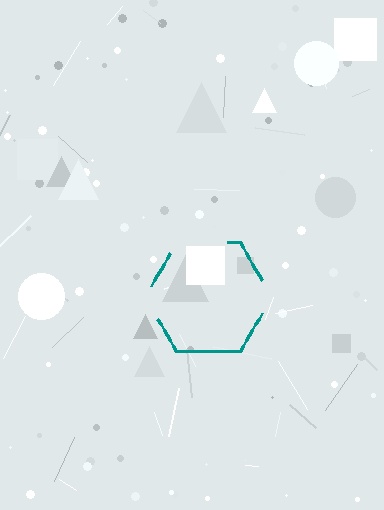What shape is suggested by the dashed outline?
The dashed outline suggests a hexagon.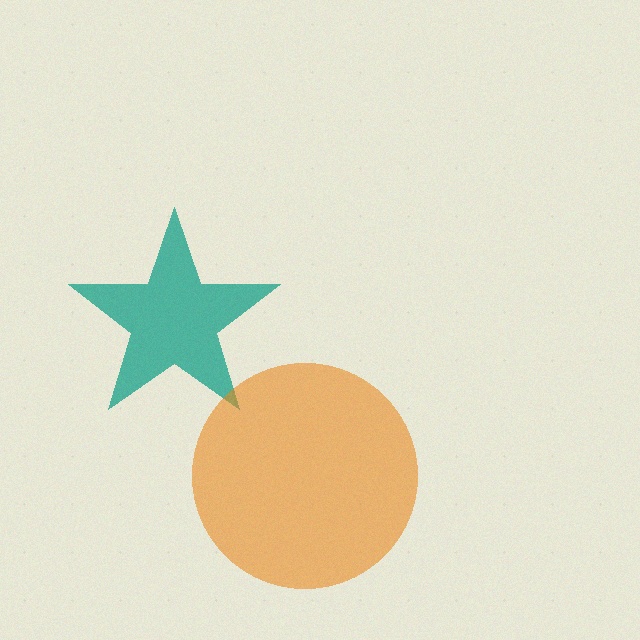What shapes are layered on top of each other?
The layered shapes are: a teal star, an orange circle.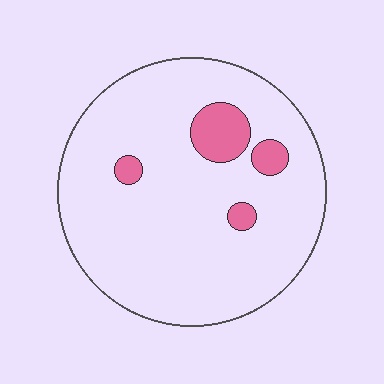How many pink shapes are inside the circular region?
4.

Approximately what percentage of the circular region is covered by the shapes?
Approximately 10%.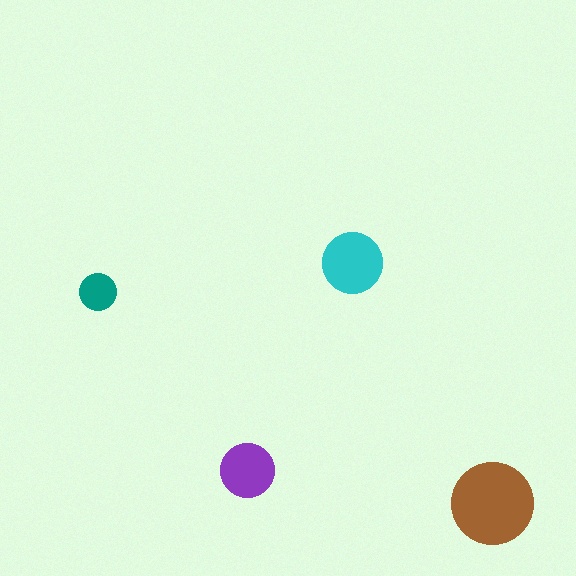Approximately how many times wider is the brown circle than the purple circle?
About 1.5 times wider.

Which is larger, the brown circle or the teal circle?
The brown one.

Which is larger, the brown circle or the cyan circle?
The brown one.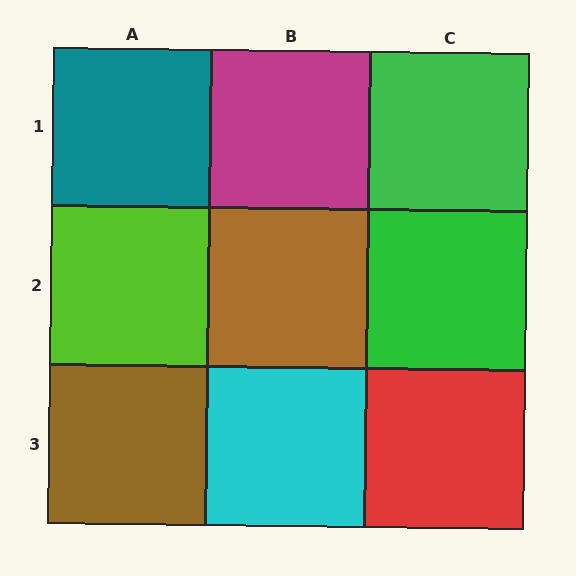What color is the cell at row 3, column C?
Red.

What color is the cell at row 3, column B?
Cyan.